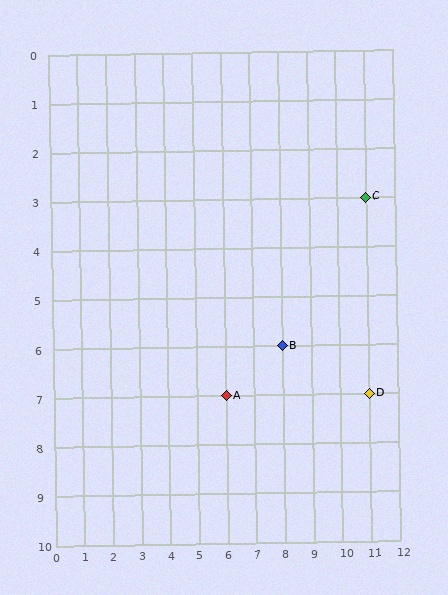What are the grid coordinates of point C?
Point C is at grid coordinates (11, 3).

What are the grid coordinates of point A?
Point A is at grid coordinates (6, 7).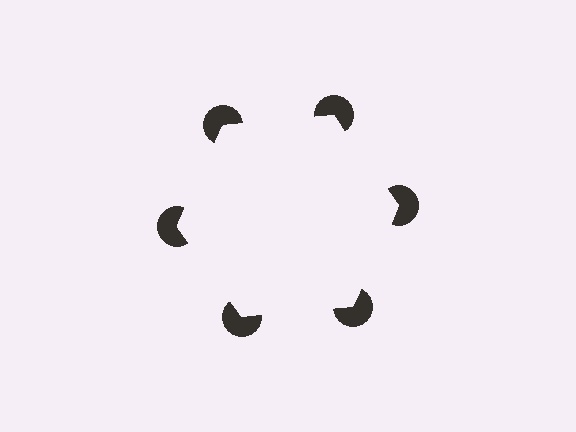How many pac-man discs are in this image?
There are 6 — one at each vertex of the illusory hexagon.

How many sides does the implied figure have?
6 sides.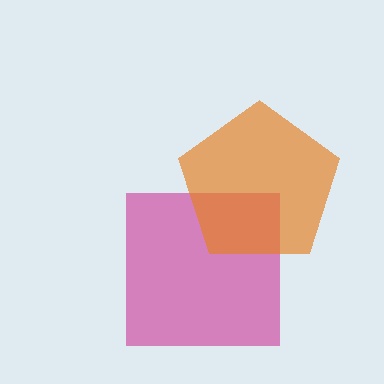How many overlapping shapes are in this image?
There are 2 overlapping shapes in the image.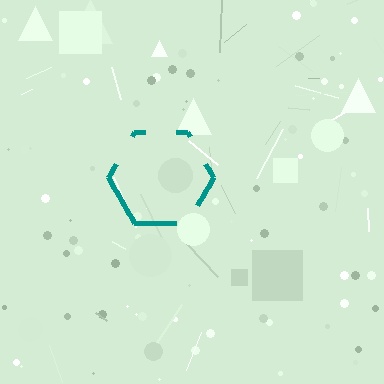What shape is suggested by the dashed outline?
The dashed outline suggests a hexagon.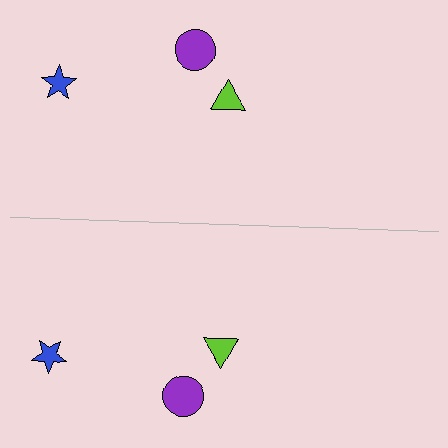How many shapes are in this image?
There are 6 shapes in this image.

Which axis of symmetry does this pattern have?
The pattern has a horizontal axis of symmetry running through the center of the image.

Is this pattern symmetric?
Yes, this pattern has bilateral (reflection) symmetry.